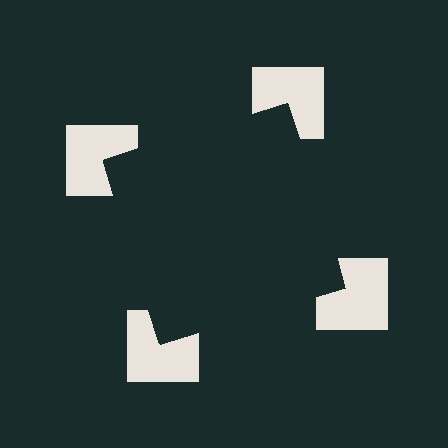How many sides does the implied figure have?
4 sides.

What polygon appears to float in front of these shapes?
An illusory square — its edges are inferred from the aligned wedge cuts in the notched squares, not physically drawn.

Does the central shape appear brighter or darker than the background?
It typically appears slightly darker than the background, even though no actual brightness change is drawn.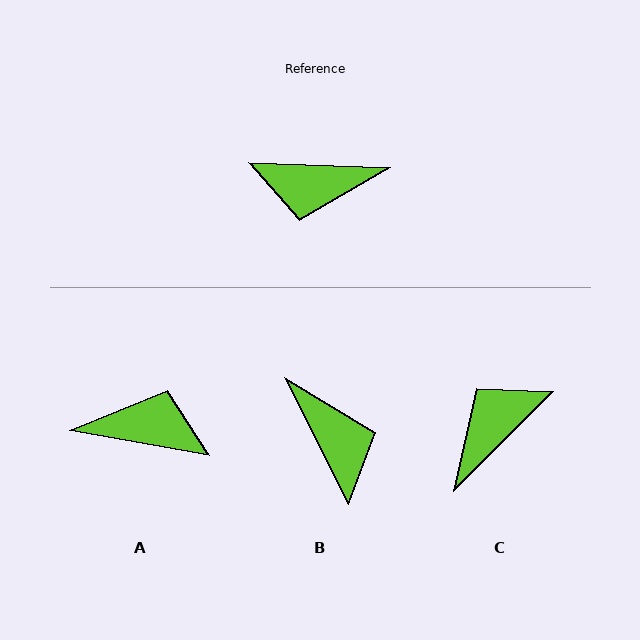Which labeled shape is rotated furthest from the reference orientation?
A, about 172 degrees away.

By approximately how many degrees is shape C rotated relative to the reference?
Approximately 133 degrees clockwise.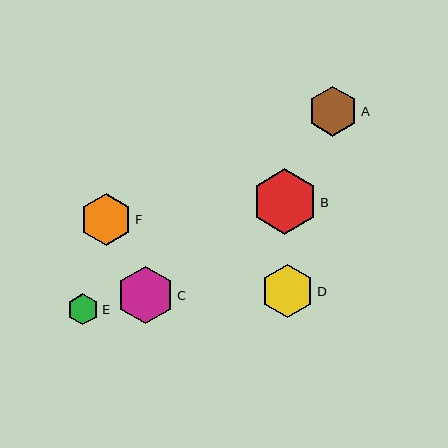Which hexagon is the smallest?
Hexagon E is the smallest with a size of approximately 32 pixels.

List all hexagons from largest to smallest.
From largest to smallest: B, C, D, F, A, E.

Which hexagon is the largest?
Hexagon B is the largest with a size of approximately 65 pixels.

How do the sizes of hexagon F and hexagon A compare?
Hexagon F and hexagon A are approximately the same size.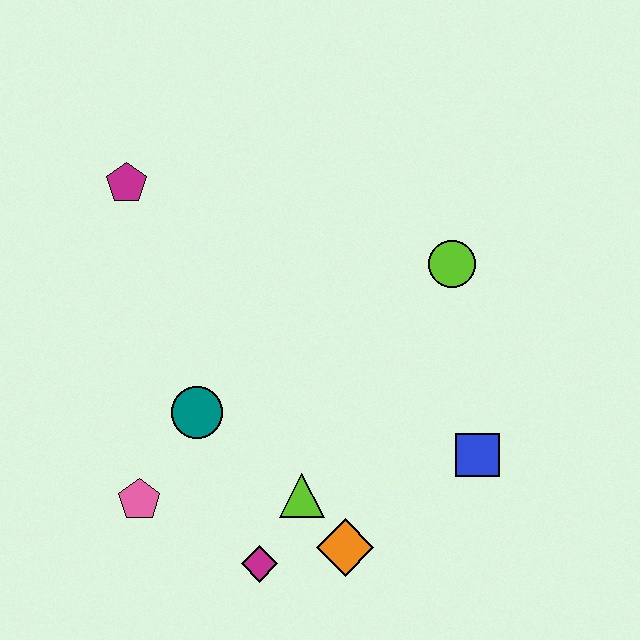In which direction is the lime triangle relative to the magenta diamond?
The lime triangle is above the magenta diamond.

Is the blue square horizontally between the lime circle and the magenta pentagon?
No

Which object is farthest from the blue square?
The magenta pentagon is farthest from the blue square.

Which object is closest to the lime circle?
The blue square is closest to the lime circle.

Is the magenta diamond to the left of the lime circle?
Yes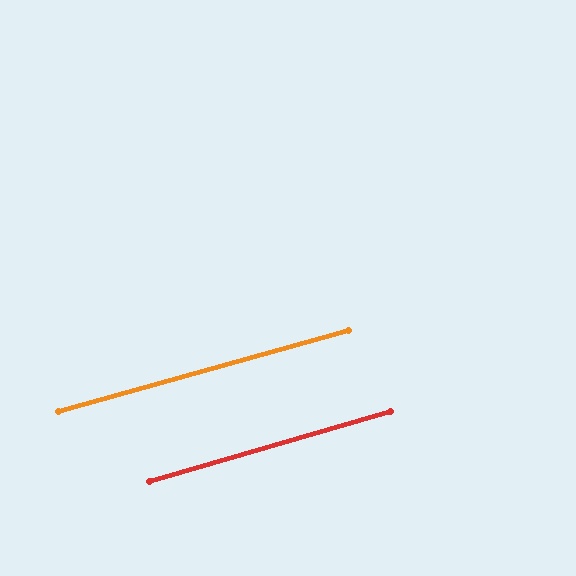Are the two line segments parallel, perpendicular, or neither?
Parallel — their directions differ by only 0.4°.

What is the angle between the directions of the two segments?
Approximately 0 degrees.